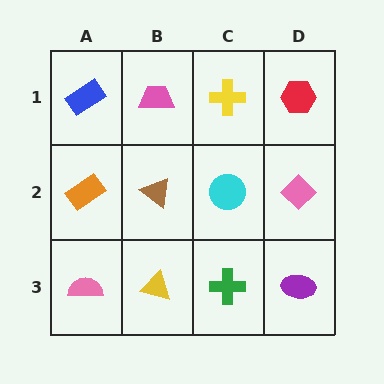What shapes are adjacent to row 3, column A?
An orange rectangle (row 2, column A), a yellow triangle (row 3, column B).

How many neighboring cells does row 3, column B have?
3.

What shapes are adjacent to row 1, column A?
An orange rectangle (row 2, column A), a pink trapezoid (row 1, column B).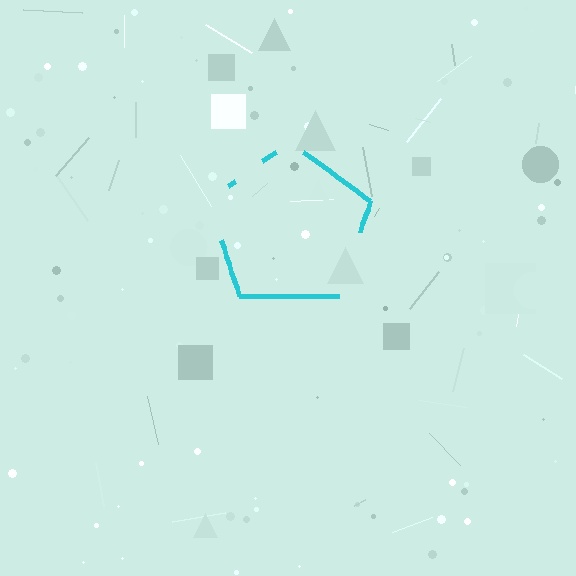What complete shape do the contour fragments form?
The contour fragments form a pentagon.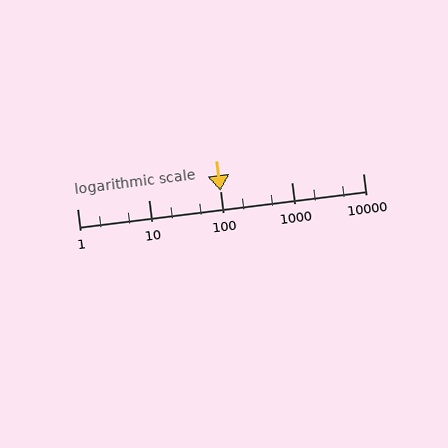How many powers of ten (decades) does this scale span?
The scale spans 4 decades, from 1 to 10000.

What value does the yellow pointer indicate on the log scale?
The pointer indicates approximately 100.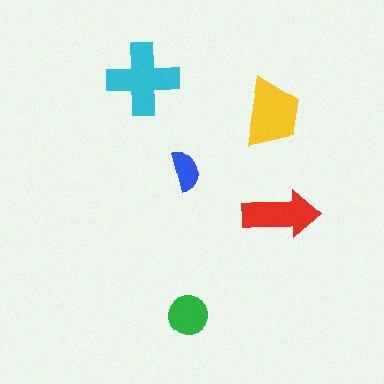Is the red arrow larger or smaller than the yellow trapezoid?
Smaller.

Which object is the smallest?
The blue semicircle.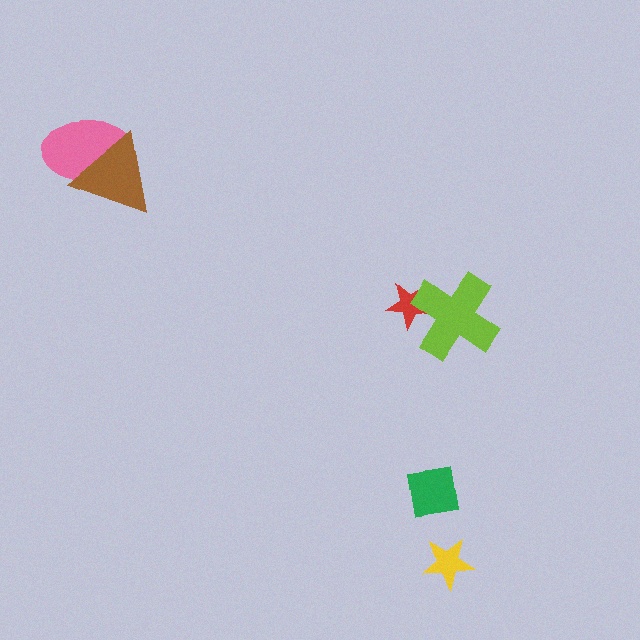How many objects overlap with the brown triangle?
1 object overlaps with the brown triangle.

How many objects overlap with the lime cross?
1 object overlaps with the lime cross.